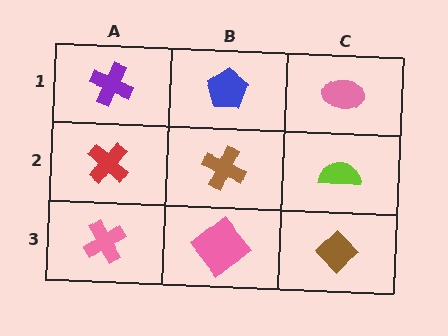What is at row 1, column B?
A blue pentagon.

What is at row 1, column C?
A pink ellipse.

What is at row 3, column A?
A pink cross.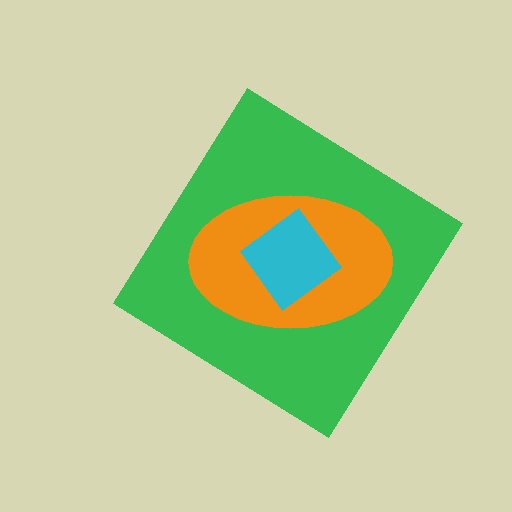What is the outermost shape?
The green diamond.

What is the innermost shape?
The cyan diamond.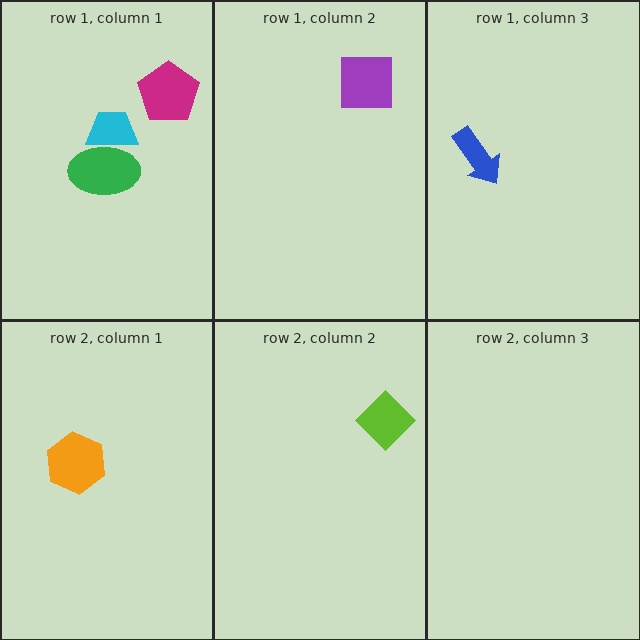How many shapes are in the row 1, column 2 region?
1.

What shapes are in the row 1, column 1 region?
The cyan trapezoid, the green ellipse, the magenta pentagon.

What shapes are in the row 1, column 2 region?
The purple square.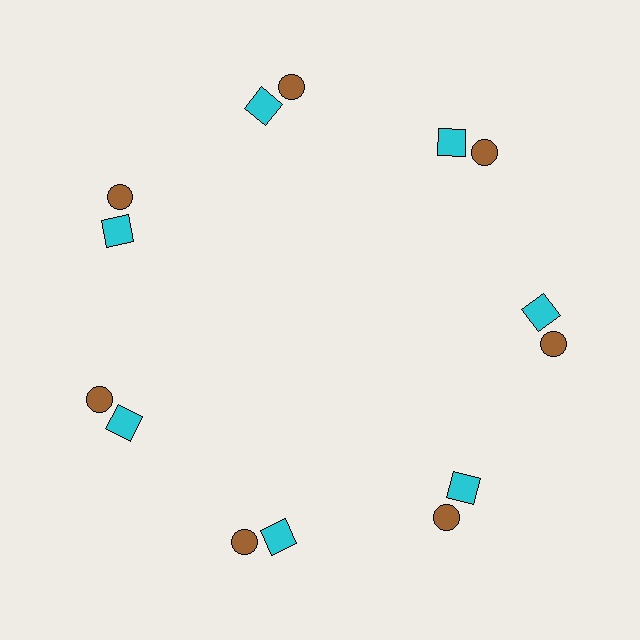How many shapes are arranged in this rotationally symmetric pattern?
There are 14 shapes, arranged in 7 groups of 2.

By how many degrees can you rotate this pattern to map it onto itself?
The pattern maps onto itself every 51 degrees of rotation.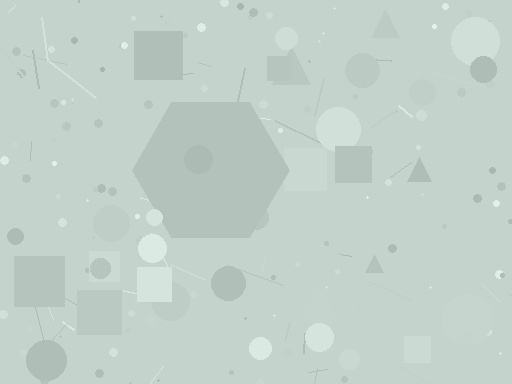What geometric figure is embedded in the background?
A hexagon is embedded in the background.